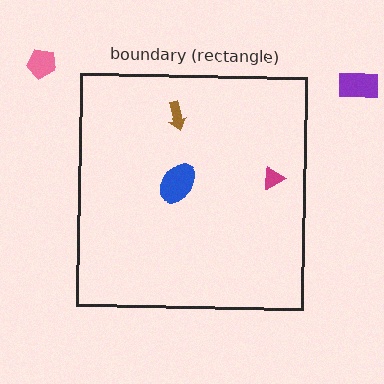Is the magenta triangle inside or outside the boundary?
Inside.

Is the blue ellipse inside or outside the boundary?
Inside.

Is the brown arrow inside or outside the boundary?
Inside.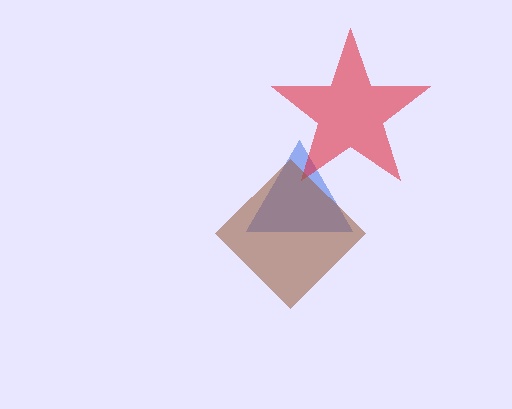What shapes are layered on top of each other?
The layered shapes are: a blue triangle, a red star, a brown diamond.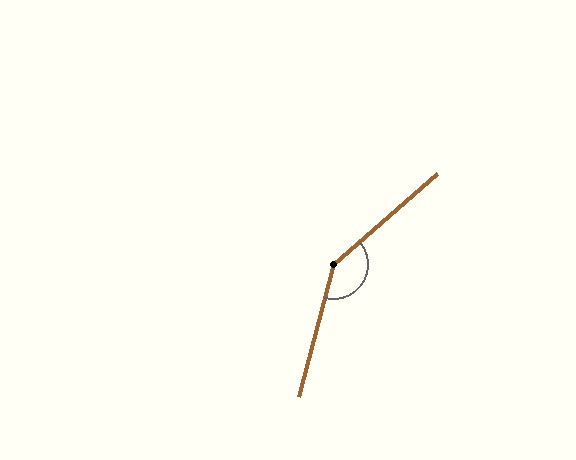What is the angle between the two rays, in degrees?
Approximately 146 degrees.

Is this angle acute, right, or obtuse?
It is obtuse.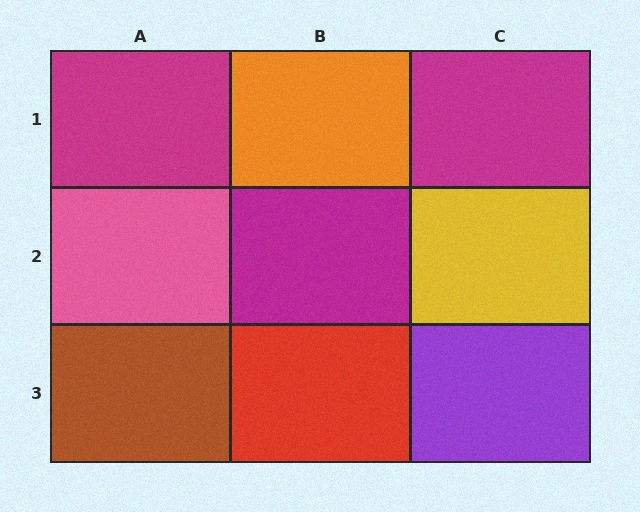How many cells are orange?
1 cell is orange.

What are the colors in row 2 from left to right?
Pink, magenta, yellow.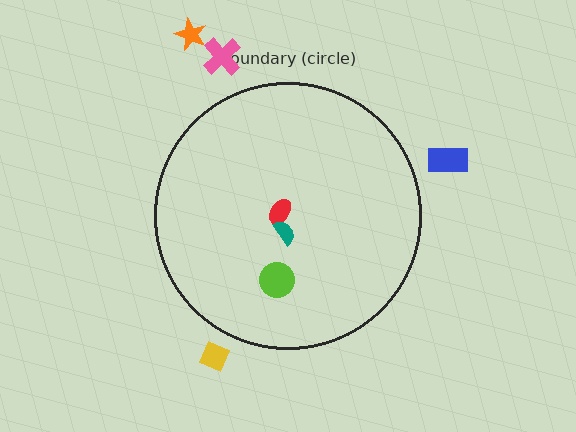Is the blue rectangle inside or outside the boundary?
Outside.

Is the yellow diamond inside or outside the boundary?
Outside.